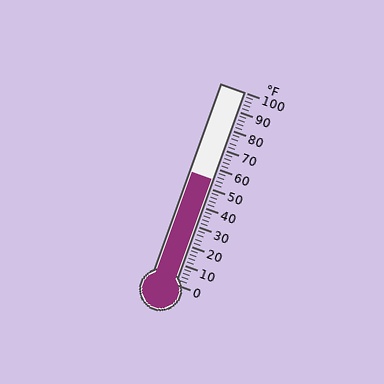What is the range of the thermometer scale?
The thermometer scale ranges from 0°F to 100°F.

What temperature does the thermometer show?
The thermometer shows approximately 54°F.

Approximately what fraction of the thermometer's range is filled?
The thermometer is filled to approximately 55% of its range.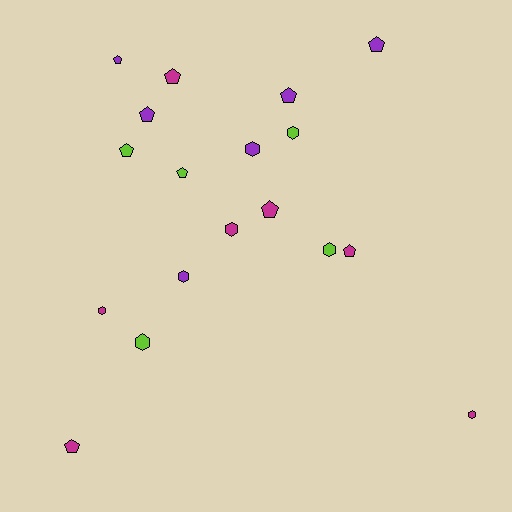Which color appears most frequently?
Magenta, with 7 objects.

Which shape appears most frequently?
Pentagon, with 10 objects.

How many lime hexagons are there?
There are 3 lime hexagons.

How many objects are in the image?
There are 18 objects.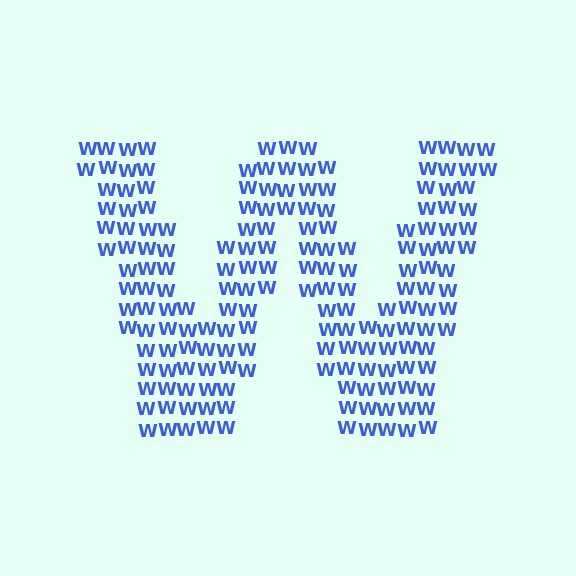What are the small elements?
The small elements are letter W's.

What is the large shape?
The large shape is the letter W.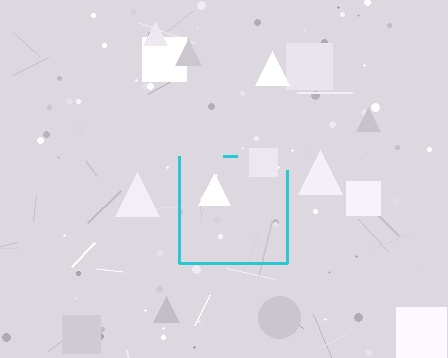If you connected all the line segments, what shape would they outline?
They would outline a square.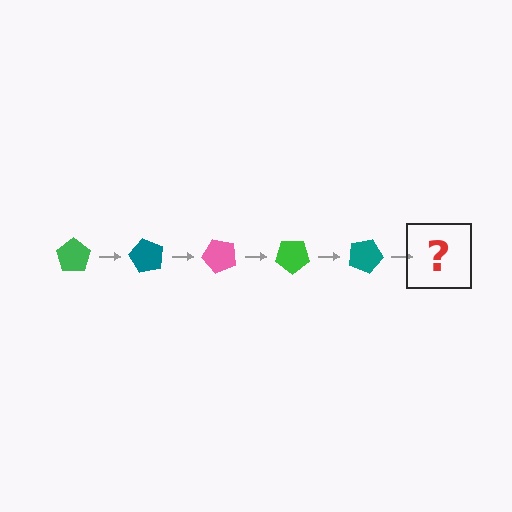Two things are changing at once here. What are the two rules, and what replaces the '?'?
The two rules are that it rotates 60 degrees each step and the color cycles through green, teal, and pink. The '?' should be a pink pentagon, rotated 300 degrees from the start.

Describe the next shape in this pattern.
It should be a pink pentagon, rotated 300 degrees from the start.